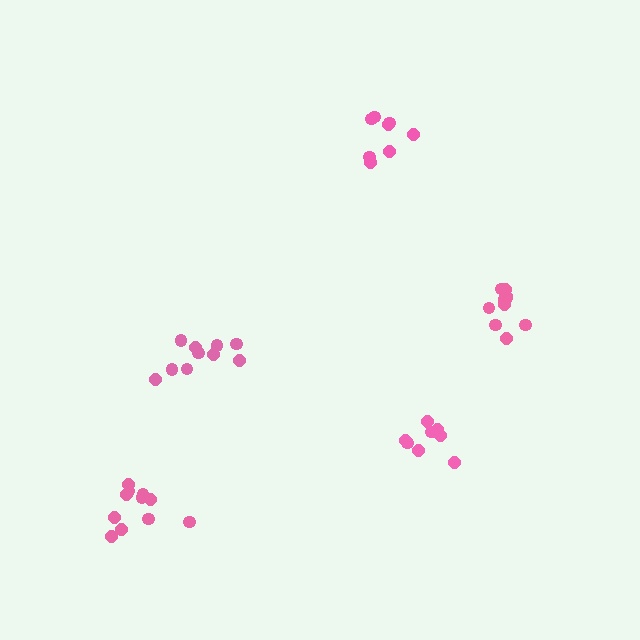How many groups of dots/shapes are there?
There are 5 groups.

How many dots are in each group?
Group 1: 8 dots, Group 2: 10 dots, Group 3: 10 dots, Group 4: 11 dots, Group 5: 8 dots (47 total).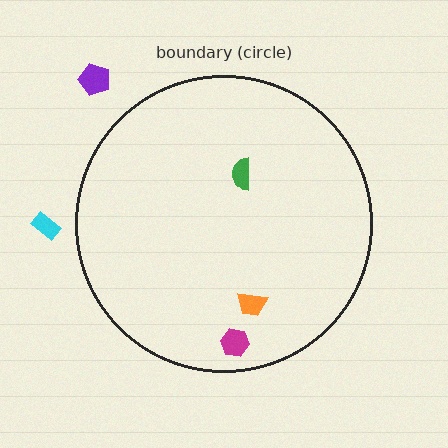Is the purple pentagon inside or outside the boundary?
Outside.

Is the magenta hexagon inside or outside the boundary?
Inside.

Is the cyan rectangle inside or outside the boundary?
Outside.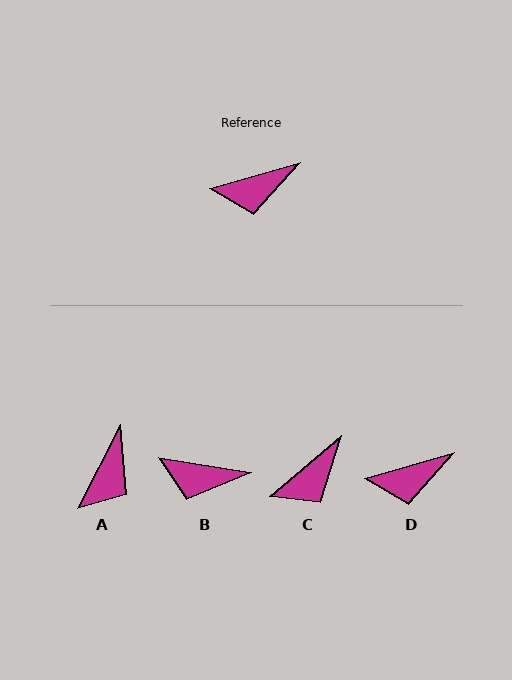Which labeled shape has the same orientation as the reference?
D.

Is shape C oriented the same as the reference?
No, it is off by about 25 degrees.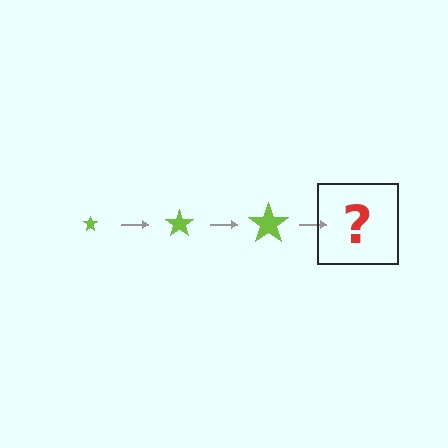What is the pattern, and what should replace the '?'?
The pattern is that the star gets progressively larger each step. The '?' should be a lime star, larger than the previous one.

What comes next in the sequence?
The next element should be a lime star, larger than the previous one.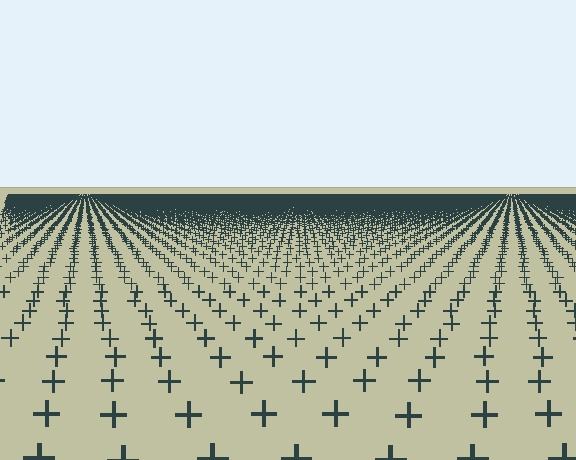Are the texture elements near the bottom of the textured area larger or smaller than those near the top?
Larger. Near the bottom, elements are closer to the viewer and appear at a bigger on-screen size.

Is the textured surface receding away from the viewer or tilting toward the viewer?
The surface is receding away from the viewer. Texture elements get smaller and denser toward the top.